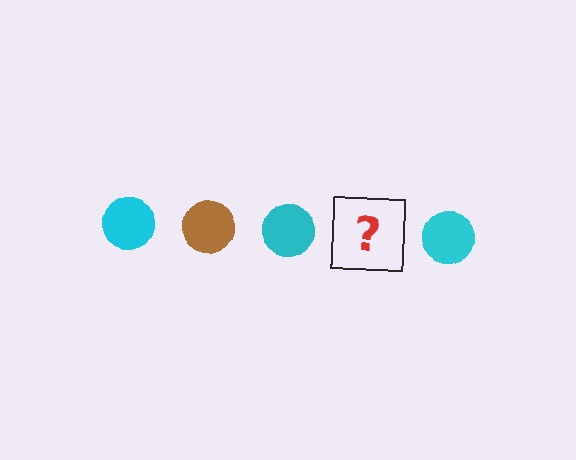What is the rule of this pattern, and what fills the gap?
The rule is that the pattern cycles through cyan, brown circles. The gap should be filled with a brown circle.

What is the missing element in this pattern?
The missing element is a brown circle.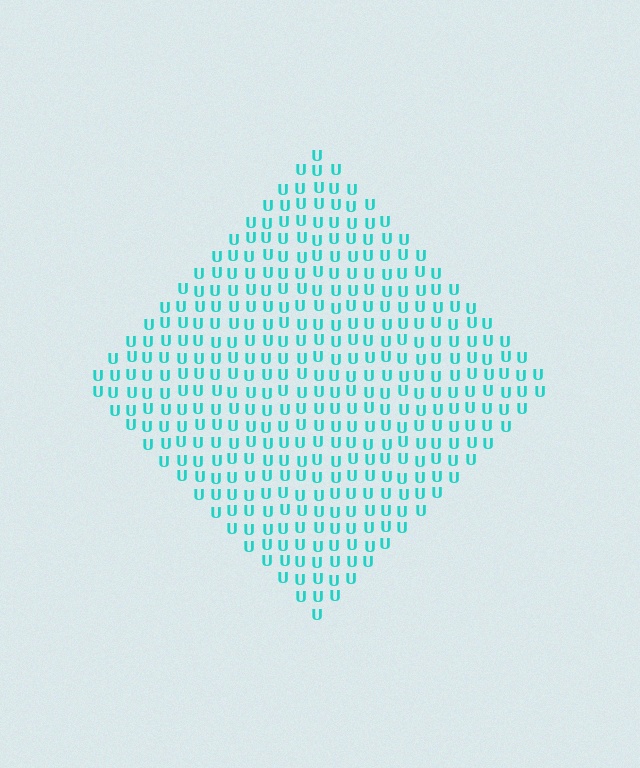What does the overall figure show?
The overall figure shows a diamond.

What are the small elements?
The small elements are letter U's.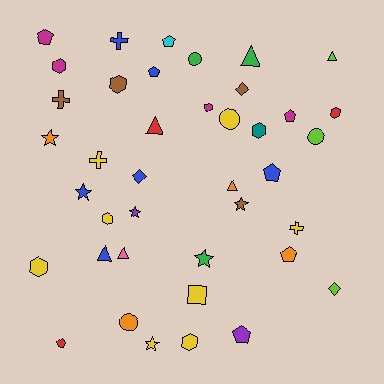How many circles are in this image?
There are 4 circles.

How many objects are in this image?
There are 40 objects.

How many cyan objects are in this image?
There is 1 cyan object.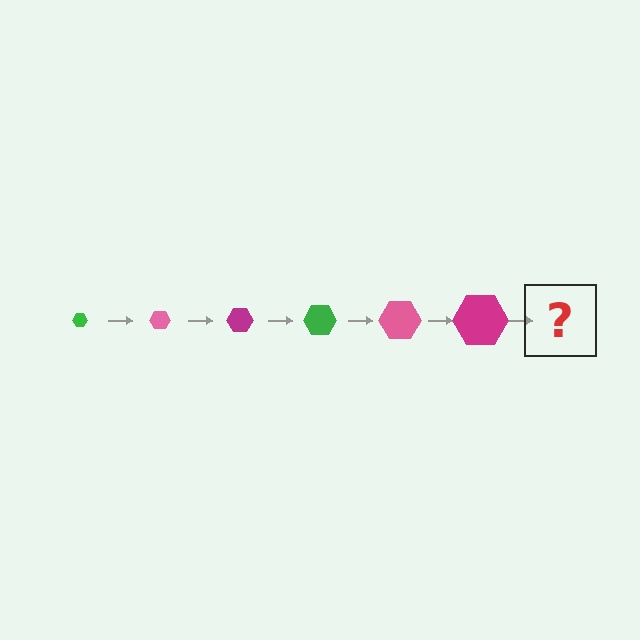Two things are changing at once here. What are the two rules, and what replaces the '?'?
The two rules are that the hexagon grows larger each step and the color cycles through green, pink, and magenta. The '?' should be a green hexagon, larger than the previous one.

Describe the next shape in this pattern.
It should be a green hexagon, larger than the previous one.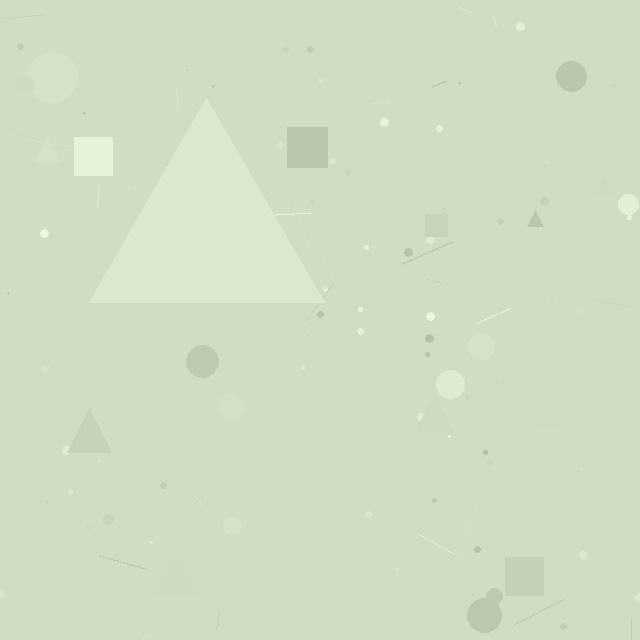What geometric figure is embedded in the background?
A triangle is embedded in the background.